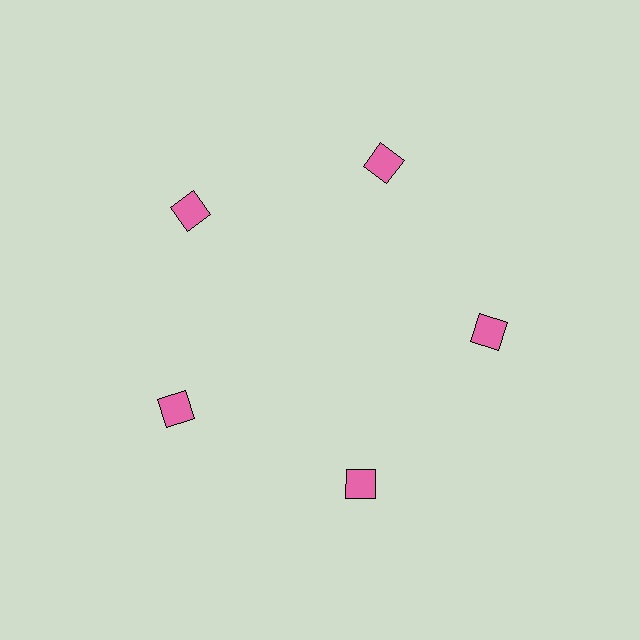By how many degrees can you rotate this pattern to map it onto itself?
The pattern maps onto itself every 72 degrees of rotation.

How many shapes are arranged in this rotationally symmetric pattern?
There are 5 shapes, arranged in 5 groups of 1.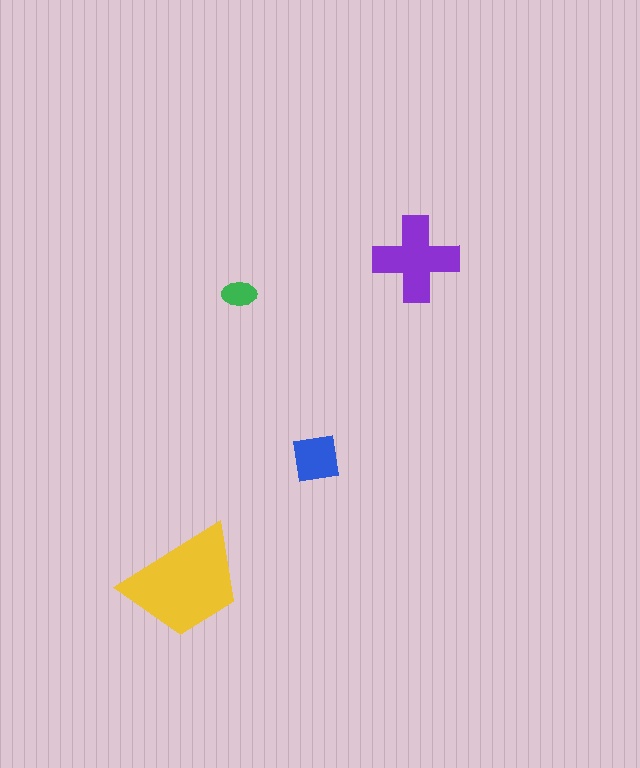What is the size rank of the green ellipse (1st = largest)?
4th.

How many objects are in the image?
There are 4 objects in the image.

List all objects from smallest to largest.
The green ellipse, the blue square, the purple cross, the yellow trapezoid.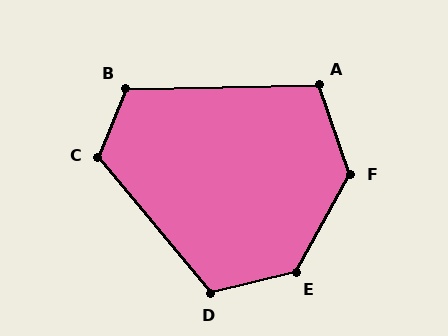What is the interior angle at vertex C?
Approximately 119 degrees (obtuse).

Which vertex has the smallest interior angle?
A, at approximately 108 degrees.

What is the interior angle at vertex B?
Approximately 113 degrees (obtuse).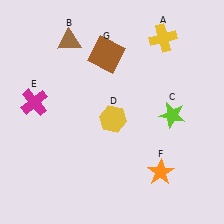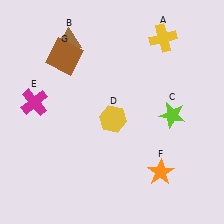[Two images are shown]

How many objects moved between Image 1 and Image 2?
1 object moved between the two images.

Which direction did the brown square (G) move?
The brown square (G) moved left.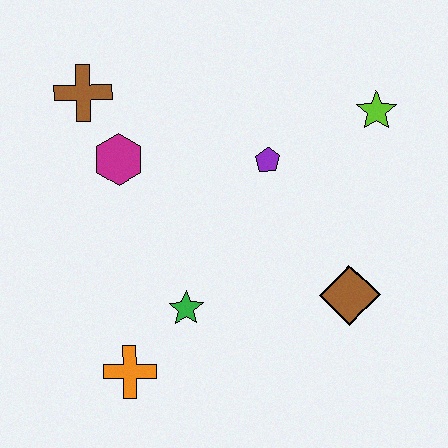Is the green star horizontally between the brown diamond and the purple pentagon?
No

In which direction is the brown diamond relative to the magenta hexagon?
The brown diamond is to the right of the magenta hexagon.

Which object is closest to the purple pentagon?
The lime star is closest to the purple pentagon.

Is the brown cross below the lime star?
No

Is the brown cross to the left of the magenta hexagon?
Yes